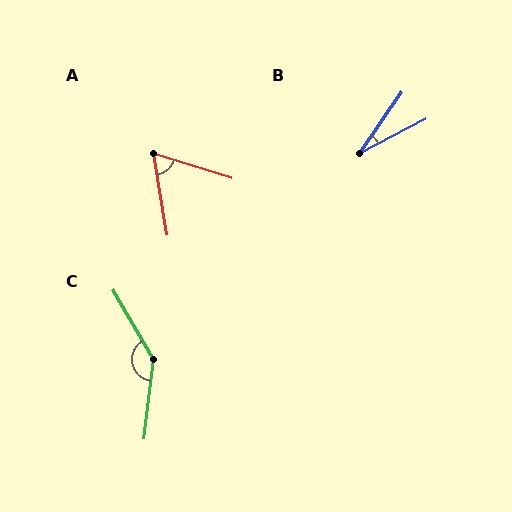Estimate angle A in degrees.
Approximately 63 degrees.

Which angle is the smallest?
B, at approximately 28 degrees.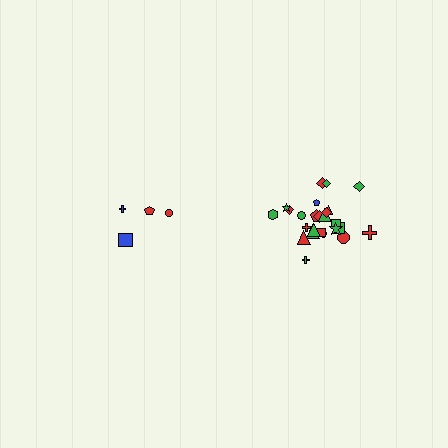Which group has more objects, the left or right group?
The right group.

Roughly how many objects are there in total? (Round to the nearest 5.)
Roughly 30 objects in total.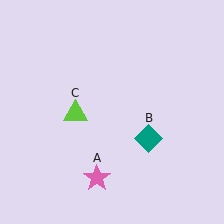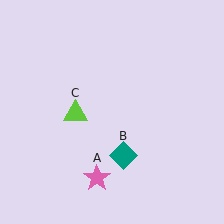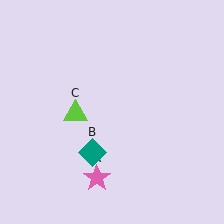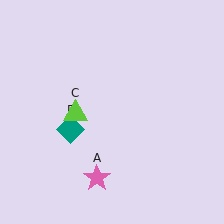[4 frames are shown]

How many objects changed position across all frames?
1 object changed position: teal diamond (object B).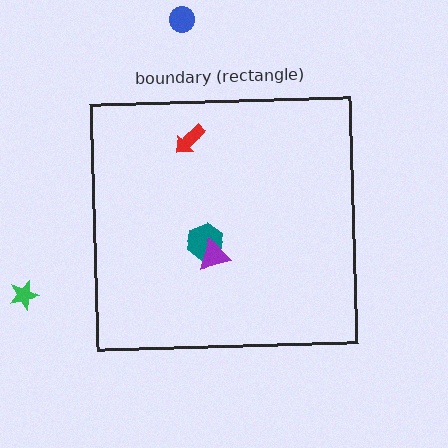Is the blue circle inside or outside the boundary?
Outside.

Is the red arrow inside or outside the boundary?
Inside.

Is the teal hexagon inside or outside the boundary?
Inside.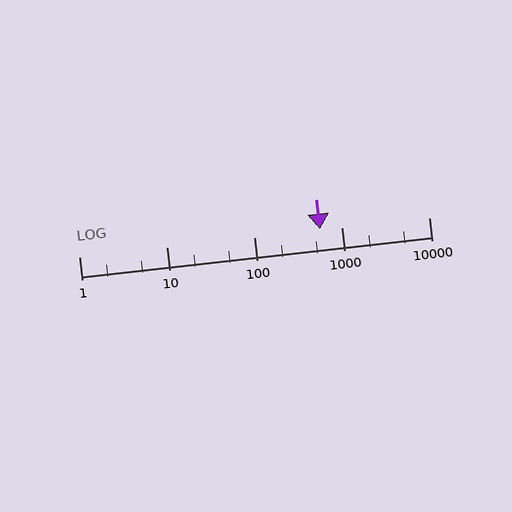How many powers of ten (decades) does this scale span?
The scale spans 4 decades, from 1 to 10000.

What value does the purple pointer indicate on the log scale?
The pointer indicates approximately 570.